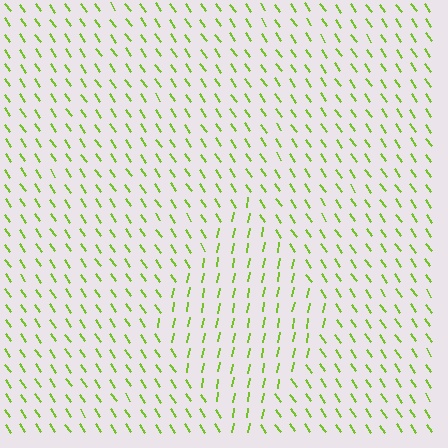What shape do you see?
I see a diamond.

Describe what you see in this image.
The image is filled with small lime line segments. A diamond region in the image has lines oriented differently from the surrounding lines, creating a visible texture boundary.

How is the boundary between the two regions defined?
The boundary is defined purely by a change in line orientation (approximately 45 degrees difference). All lines are the same color and thickness.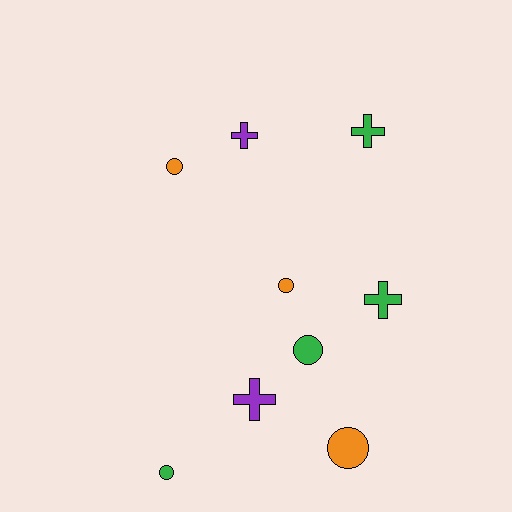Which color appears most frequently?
Green, with 4 objects.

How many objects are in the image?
There are 9 objects.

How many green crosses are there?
There are 2 green crosses.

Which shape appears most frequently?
Circle, with 5 objects.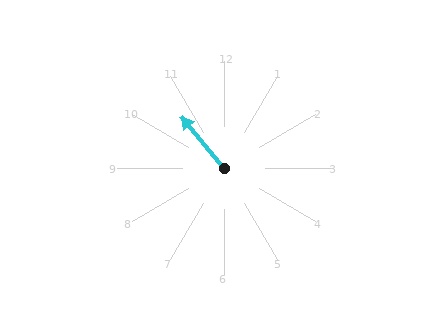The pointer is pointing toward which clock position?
Roughly 11 o'clock.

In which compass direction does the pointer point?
Northwest.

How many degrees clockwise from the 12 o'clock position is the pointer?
Approximately 320 degrees.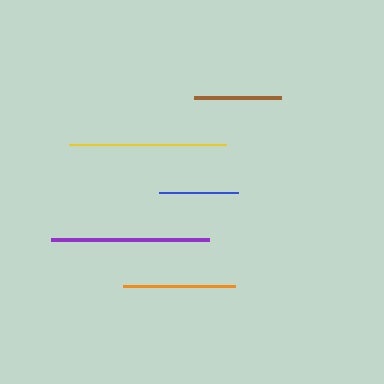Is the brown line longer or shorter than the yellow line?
The yellow line is longer than the brown line.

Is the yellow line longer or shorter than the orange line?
The yellow line is longer than the orange line.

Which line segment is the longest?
The purple line is the longest at approximately 158 pixels.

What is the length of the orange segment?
The orange segment is approximately 112 pixels long.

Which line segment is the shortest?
The blue line is the shortest at approximately 79 pixels.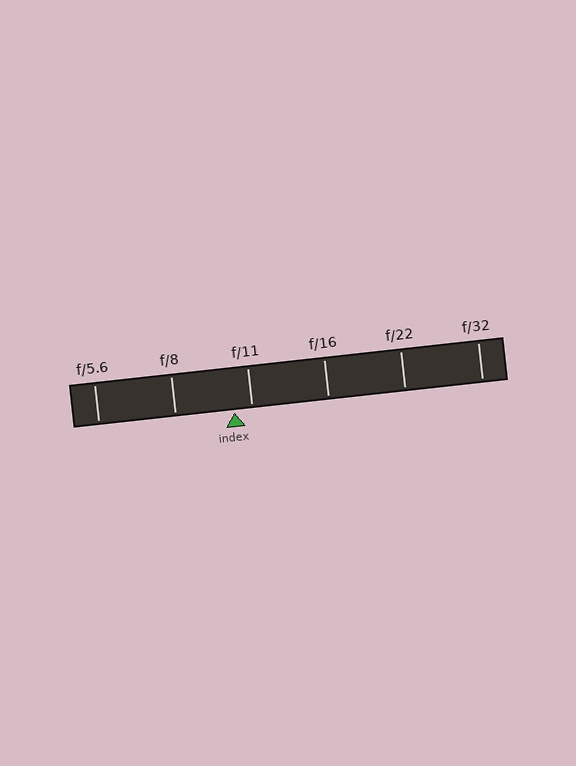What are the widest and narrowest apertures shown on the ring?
The widest aperture shown is f/5.6 and the narrowest is f/32.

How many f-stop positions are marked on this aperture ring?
There are 6 f-stop positions marked.